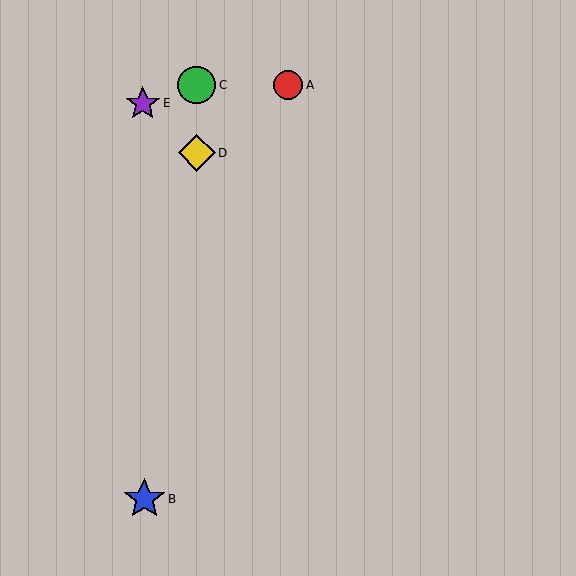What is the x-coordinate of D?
Object D is at x≈197.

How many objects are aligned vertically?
2 objects (C, D) are aligned vertically.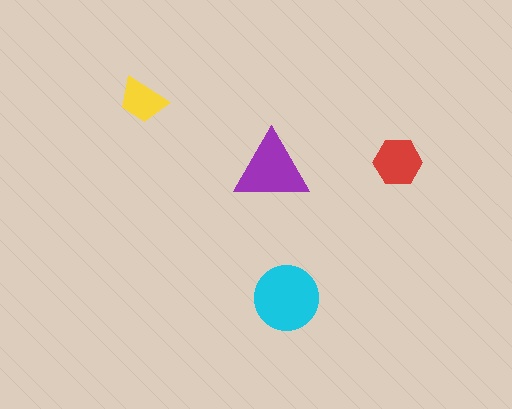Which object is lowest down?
The cyan circle is bottommost.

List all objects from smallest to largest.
The yellow trapezoid, the red hexagon, the purple triangle, the cyan circle.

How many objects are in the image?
There are 4 objects in the image.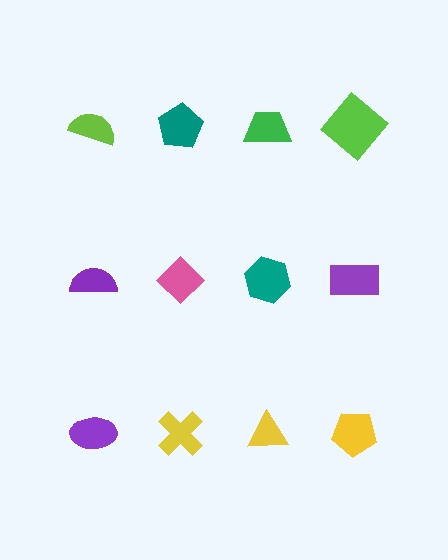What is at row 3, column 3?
A yellow triangle.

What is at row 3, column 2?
A yellow cross.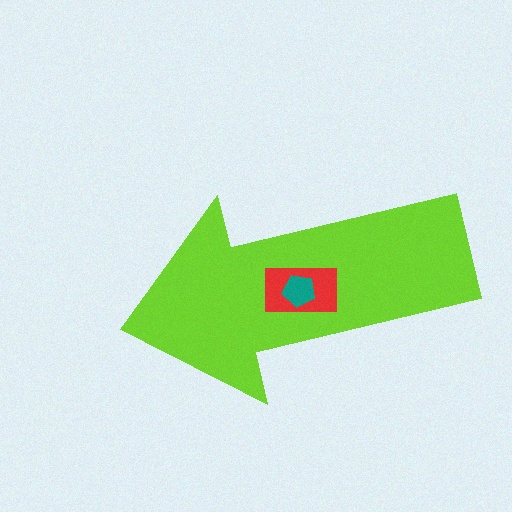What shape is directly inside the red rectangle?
The teal pentagon.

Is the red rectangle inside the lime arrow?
Yes.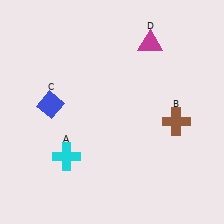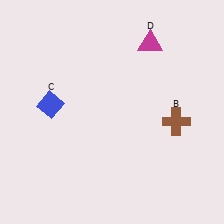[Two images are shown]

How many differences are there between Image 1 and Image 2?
There is 1 difference between the two images.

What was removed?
The cyan cross (A) was removed in Image 2.